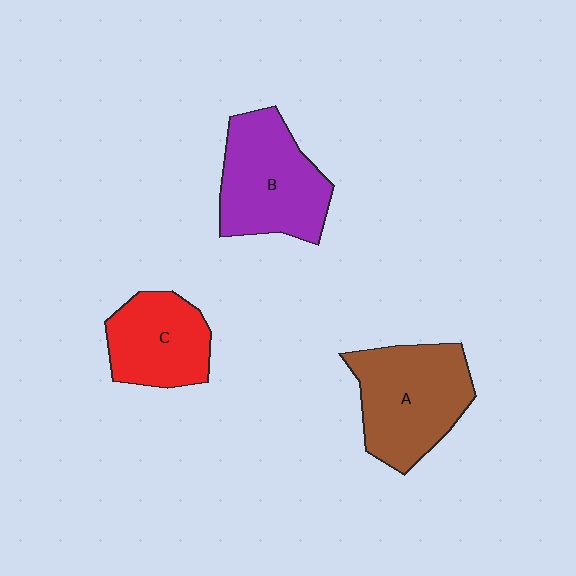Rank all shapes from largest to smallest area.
From largest to smallest: A (brown), B (purple), C (red).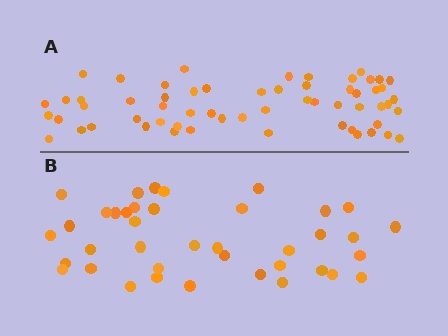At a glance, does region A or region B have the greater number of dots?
Region A (the top region) has more dots.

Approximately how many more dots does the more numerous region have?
Region A has approximately 20 more dots than region B.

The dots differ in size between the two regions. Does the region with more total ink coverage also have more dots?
No. Region B has more total ink coverage because its dots are larger, but region A actually contains more individual dots. Total area can be misleading — the number of items is what matters here.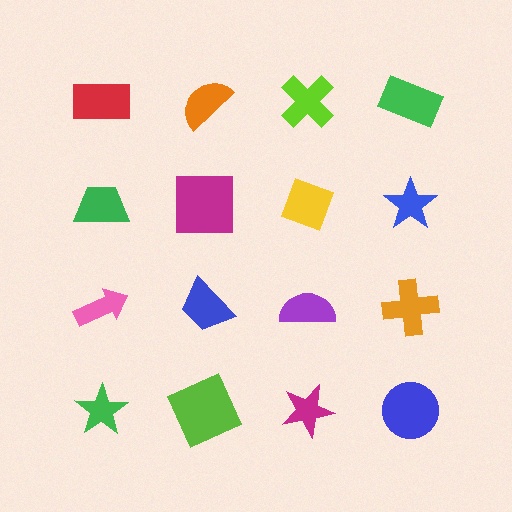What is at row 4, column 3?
A magenta star.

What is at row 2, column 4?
A blue star.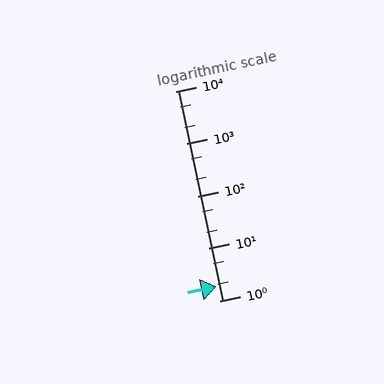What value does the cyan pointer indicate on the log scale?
The pointer indicates approximately 1.9.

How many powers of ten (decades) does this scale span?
The scale spans 4 decades, from 1 to 10000.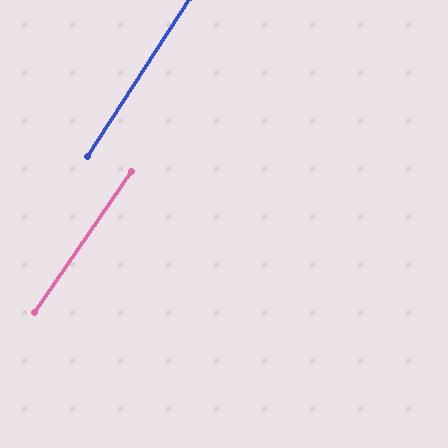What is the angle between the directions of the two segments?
Approximately 2 degrees.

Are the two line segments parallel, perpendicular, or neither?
Parallel — their directions differ by only 2.0°.